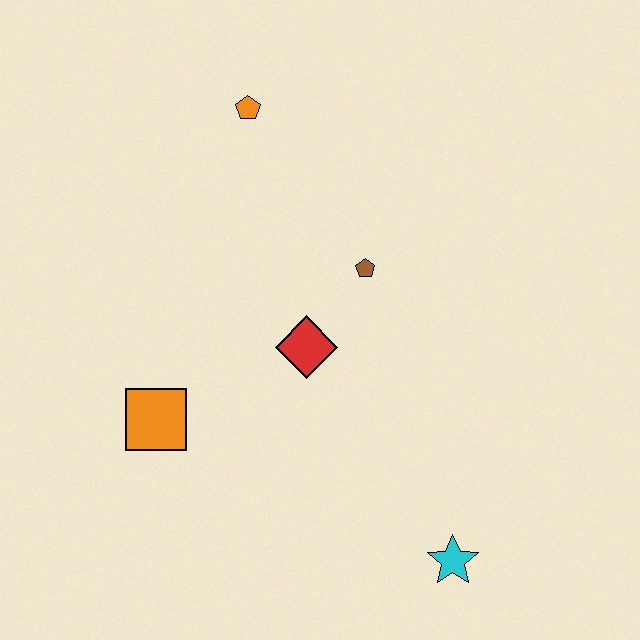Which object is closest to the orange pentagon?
The brown pentagon is closest to the orange pentagon.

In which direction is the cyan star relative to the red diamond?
The cyan star is below the red diamond.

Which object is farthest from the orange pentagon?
The cyan star is farthest from the orange pentagon.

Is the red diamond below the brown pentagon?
Yes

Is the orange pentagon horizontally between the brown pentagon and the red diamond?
No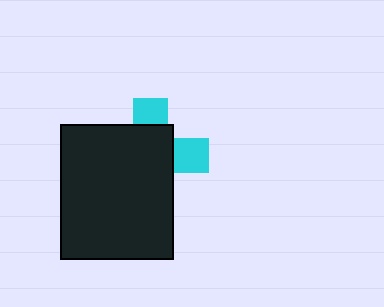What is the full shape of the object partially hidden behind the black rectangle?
The partially hidden object is a cyan cross.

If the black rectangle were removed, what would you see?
You would see the complete cyan cross.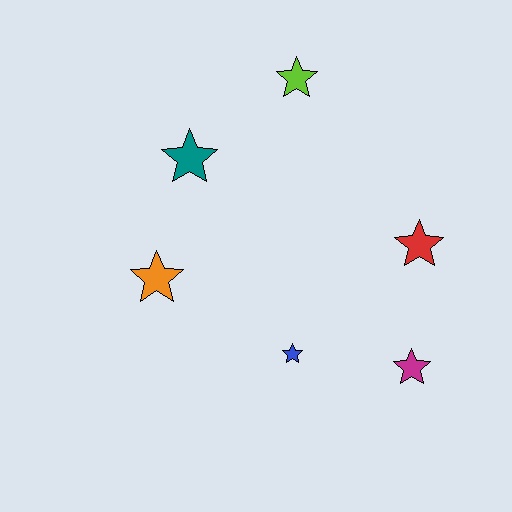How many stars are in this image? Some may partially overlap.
There are 6 stars.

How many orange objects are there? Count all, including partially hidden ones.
There is 1 orange object.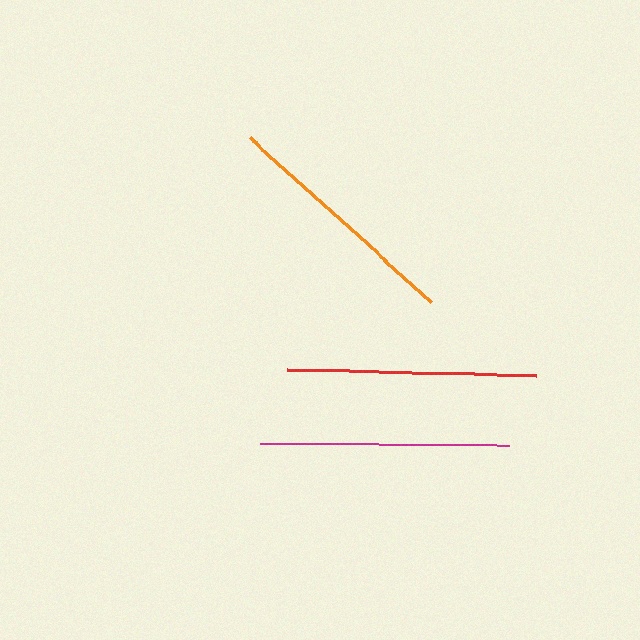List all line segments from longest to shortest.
From longest to shortest: red, magenta, orange.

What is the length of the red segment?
The red segment is approximately 249 pixels long.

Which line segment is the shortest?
The orange line is the shortest at approximately 245 pixels.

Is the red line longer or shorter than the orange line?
The red line is longer than the orange line.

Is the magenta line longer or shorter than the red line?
The red line is longer than the magenta line.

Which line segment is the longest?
The red line is the longest at approximately 249 pixels.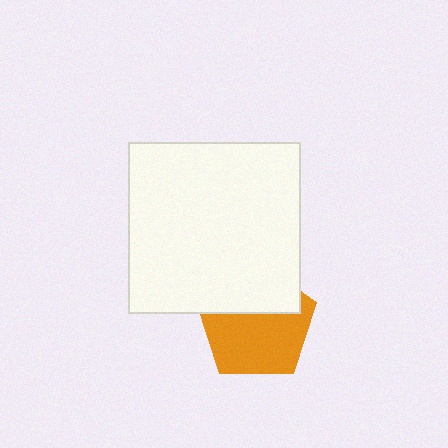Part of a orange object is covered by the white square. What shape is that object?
It is a pentagon.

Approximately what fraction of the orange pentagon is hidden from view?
Roughly 38% of the orange pentagon is hidden behind the white square.